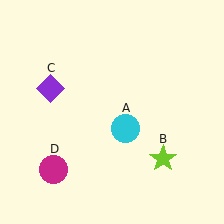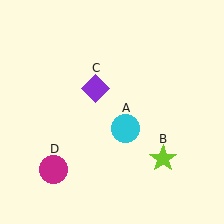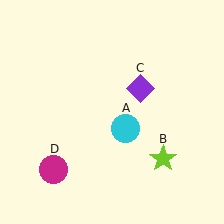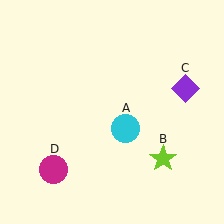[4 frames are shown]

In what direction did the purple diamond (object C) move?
The purple diamond (object C) moved right.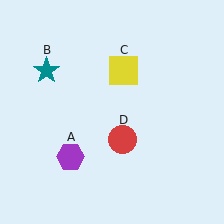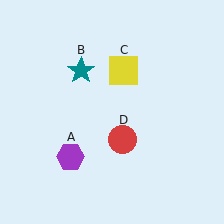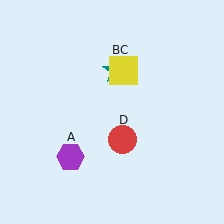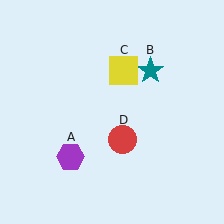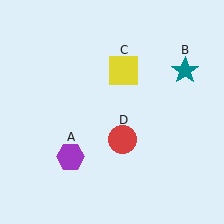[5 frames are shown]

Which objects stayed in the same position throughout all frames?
Purple hexagon (object A) and yellow square (object C) and red circle (object D) remained stationary.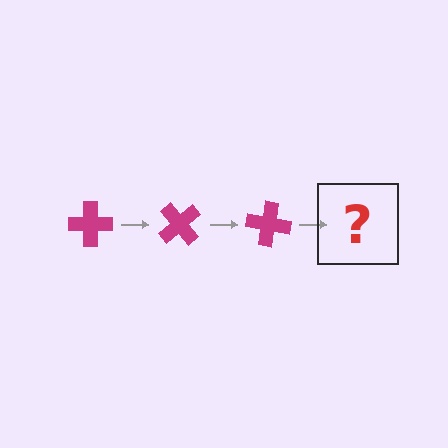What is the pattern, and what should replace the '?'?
The pattern is that the cross rotates 50 degrees each step. The '?' should be a magenta cross rotated 150 degrees.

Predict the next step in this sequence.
The next step is a magenta cross rotated 150 degrees.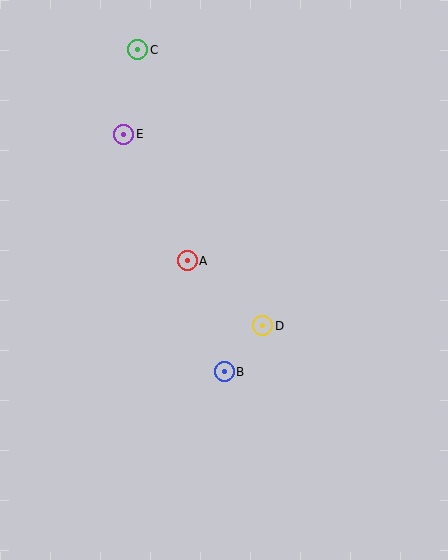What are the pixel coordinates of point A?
Point A is at (187, 261).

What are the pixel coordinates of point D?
Point D is at (263, 326).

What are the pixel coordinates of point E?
Point E is at (124, 134).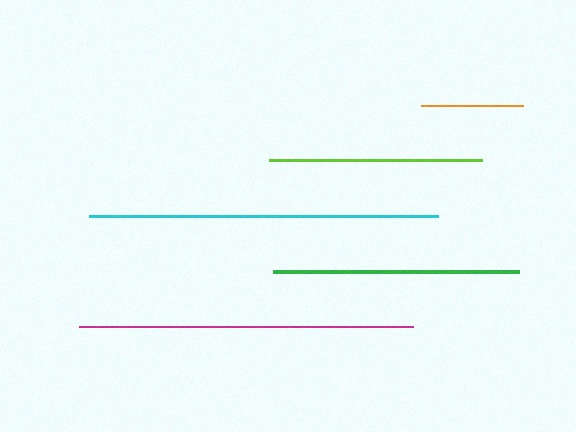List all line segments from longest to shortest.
From longest to shortest: cyan, magenta, green, lime, orange.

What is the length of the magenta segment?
The magenta segment is approximately 334 pixels long.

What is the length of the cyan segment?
The cyan segment is approximately 349 pixels long.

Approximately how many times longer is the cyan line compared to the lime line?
The cyan line is approximately 1.6 times the length of the lime line.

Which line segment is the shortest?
The orange line is the shortest at approximately 102 pixels.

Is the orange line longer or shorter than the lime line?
The lime line is longer than the orange line.